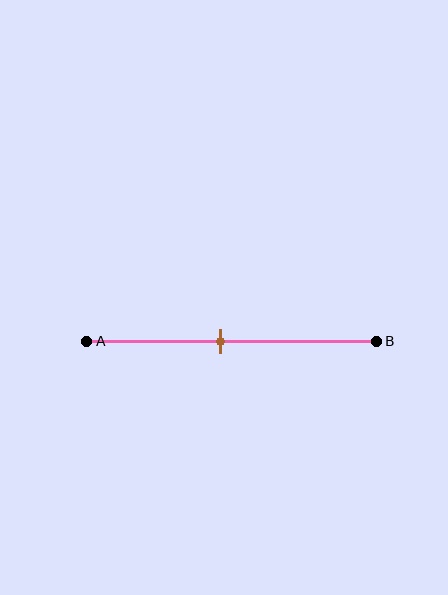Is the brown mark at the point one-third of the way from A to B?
No, the mark is at about 45% from A, not at the 33% one-third point.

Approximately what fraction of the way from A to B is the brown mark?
The brown mark is approximately 45% of the way from A to B.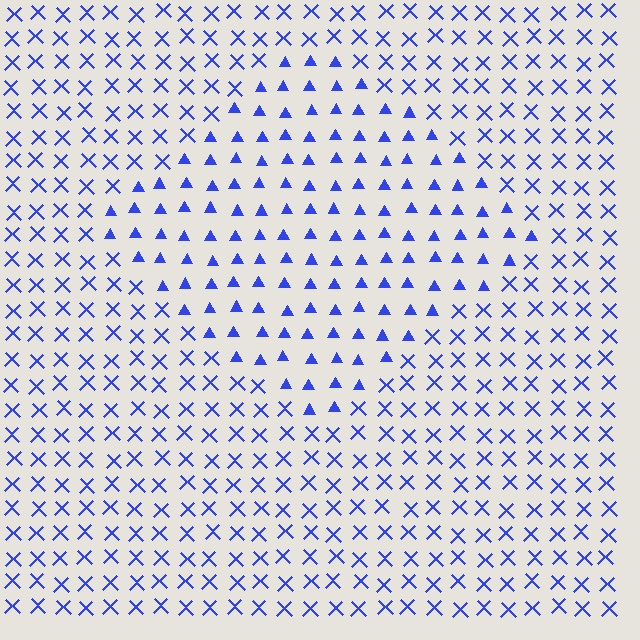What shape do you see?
I see a diamond.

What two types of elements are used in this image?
The image uses triangles inside the diamond region and X marks outside it.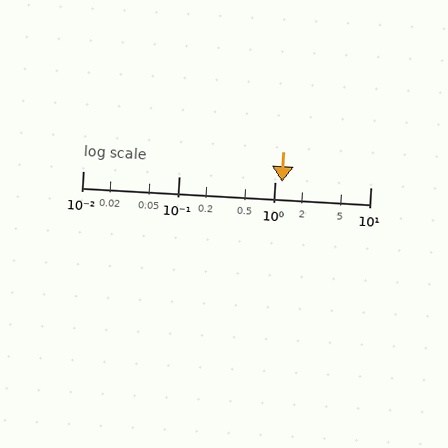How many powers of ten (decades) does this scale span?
The scale spans 3 decades, from 0.01 to 10.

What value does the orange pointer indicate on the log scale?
The pointer indicates approximately 1.2.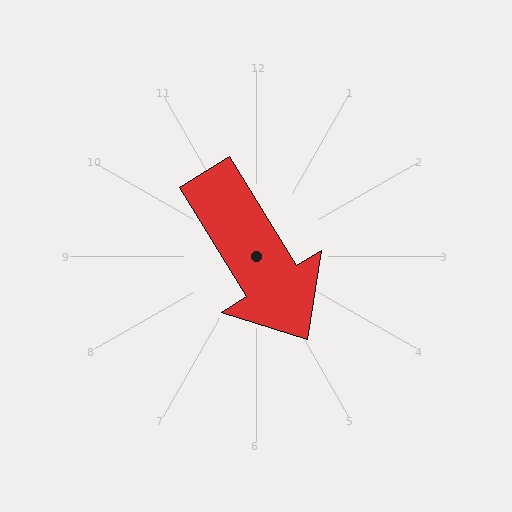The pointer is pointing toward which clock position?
Roughly 5 o'clock.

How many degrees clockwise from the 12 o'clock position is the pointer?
Approximately 148 degrees.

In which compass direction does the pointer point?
Southeast.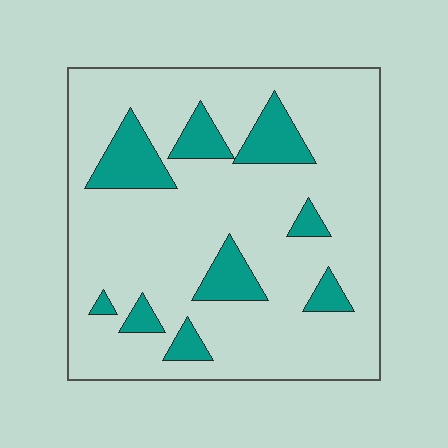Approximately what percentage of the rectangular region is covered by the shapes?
Approximately 15%.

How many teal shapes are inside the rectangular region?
9.